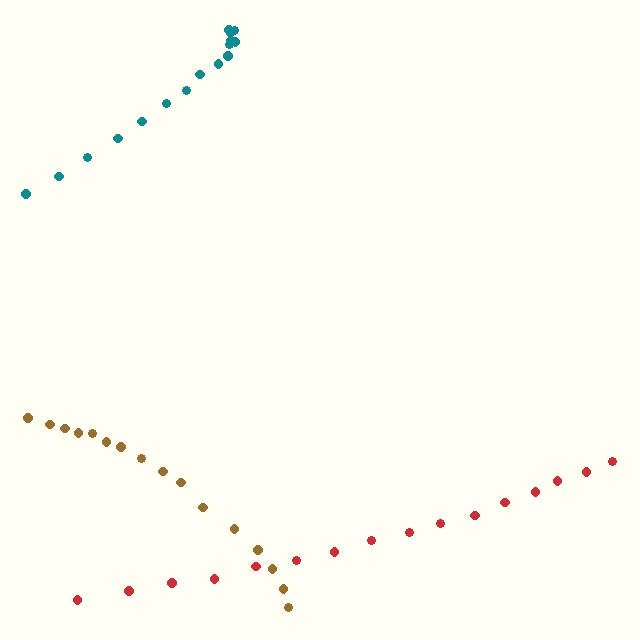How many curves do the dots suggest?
There are 3 distinct paths.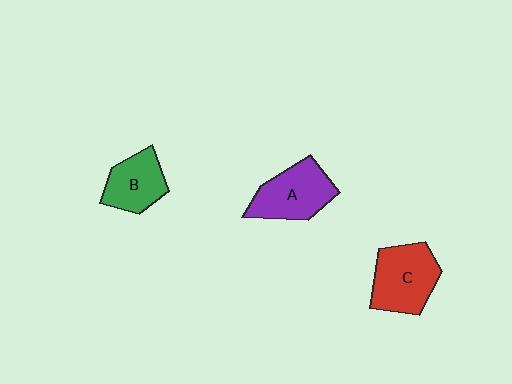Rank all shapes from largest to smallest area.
From largest to smallest: C (red), A (purple), B (green).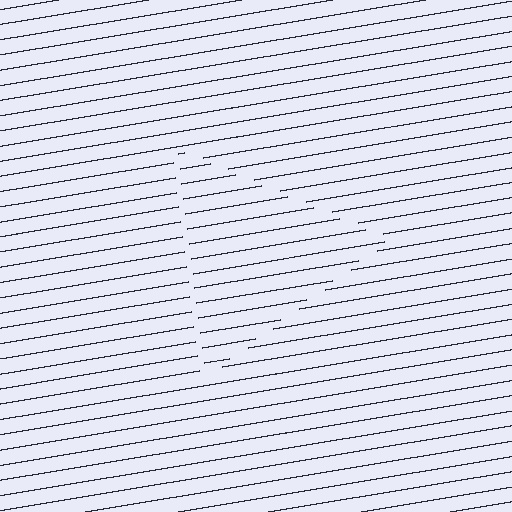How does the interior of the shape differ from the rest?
The interior of the shape contains the same grating, shifted by half a period — the contour is defined by the phase discontinuity where line-ends from the inner and outer gratings abut.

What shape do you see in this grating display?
An illusory triangle. The interior of the shape contains the same grating, shifted by half a period — the contour is defined by the phase discontinuity where line-ends from the inner and outer gratings abut.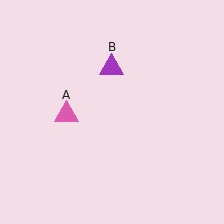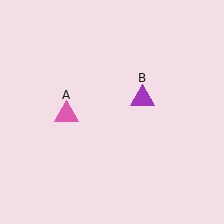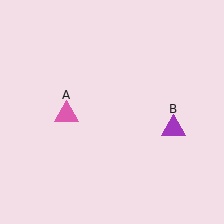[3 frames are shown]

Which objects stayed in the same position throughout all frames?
Pink triangle (object A) remained stationary.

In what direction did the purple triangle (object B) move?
The purple triangle (object B) moved down and to the right.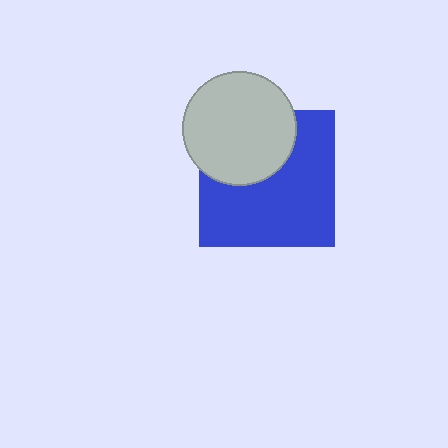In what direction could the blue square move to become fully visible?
The blue square could move down. That would shift it out from behind the light gray circle entirely.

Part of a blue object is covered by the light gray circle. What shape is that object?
It is a square.